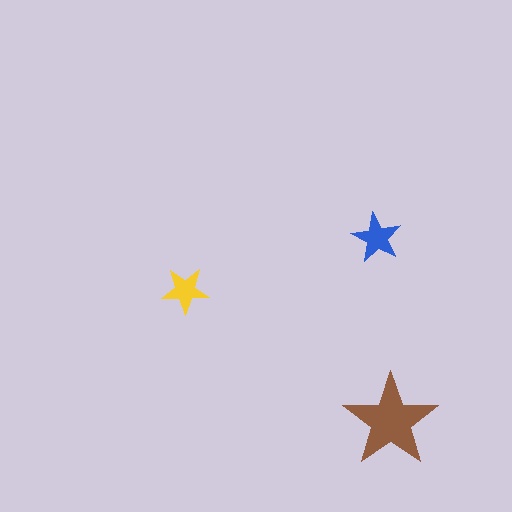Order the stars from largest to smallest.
the brown one, the blue one, the yellow one.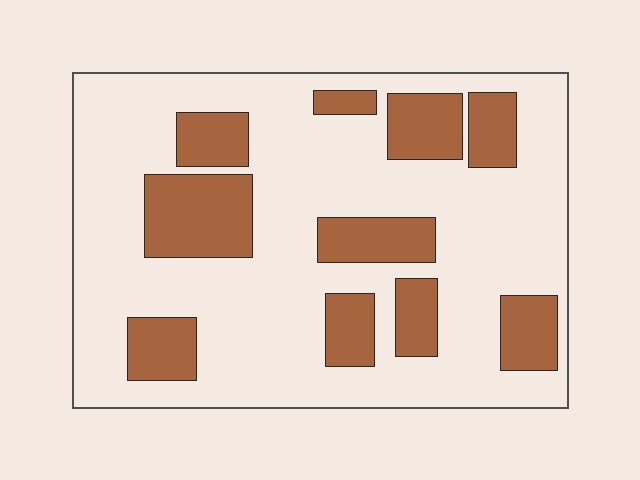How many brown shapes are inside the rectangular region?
10.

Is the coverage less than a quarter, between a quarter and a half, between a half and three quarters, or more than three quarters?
Between a quarter and a half.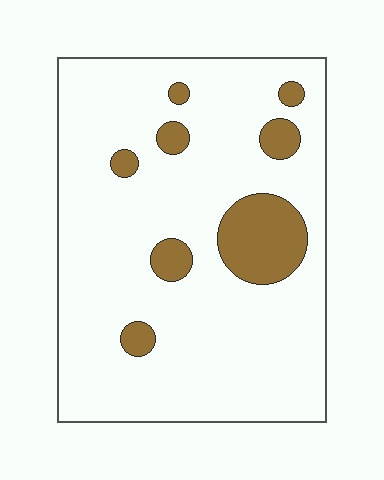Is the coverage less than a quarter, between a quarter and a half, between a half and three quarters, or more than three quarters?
Less than a quarter.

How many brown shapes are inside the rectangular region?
8.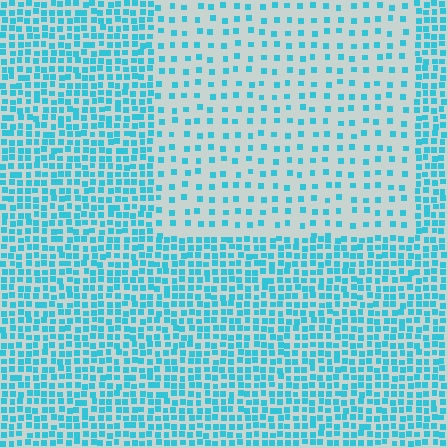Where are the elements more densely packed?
The elements are more densely packed outside the rectangle boundary.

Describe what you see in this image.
The image contains small cyan elements arranged at two different densities. A rectangle-shaped region is visible where the elements are less densely packed than the surrounding area.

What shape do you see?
I see a rectangle.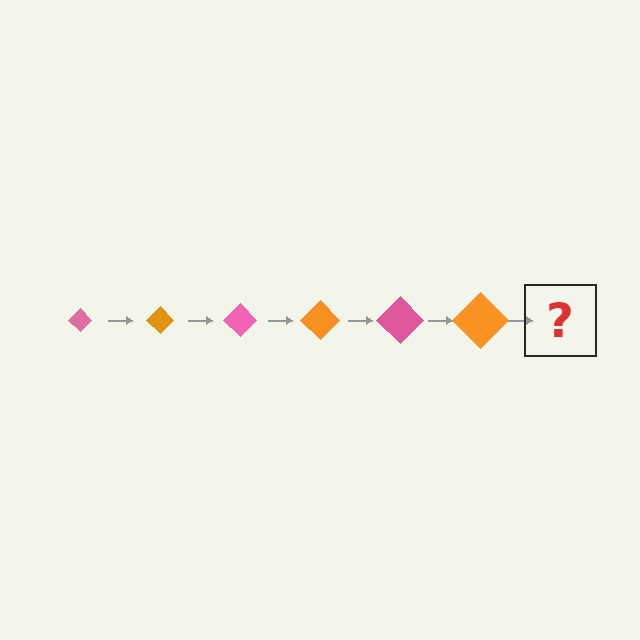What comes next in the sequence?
The next element should be a pink diamond, larger than the previous one.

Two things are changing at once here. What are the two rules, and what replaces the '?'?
The two rules are that the diamond grows larger each step and the color cycles through pink and orange. The '?' should be a pink diamond, larger than the previous one.